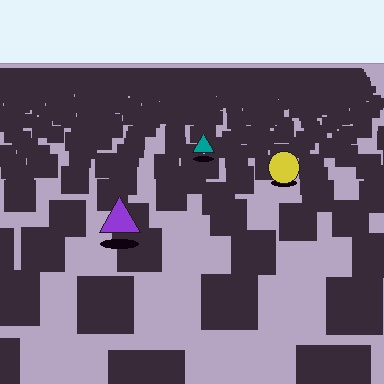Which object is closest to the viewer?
The purple triangle is closest. The texture marks near it are larger and more spread out.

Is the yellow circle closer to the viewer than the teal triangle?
Yes. The yellow circle is closer — you can tell from the texture gradient: the ground texture is coarser near it.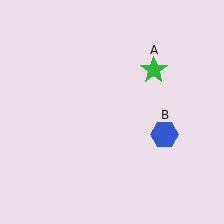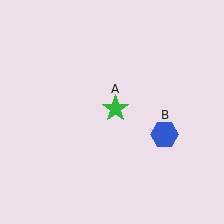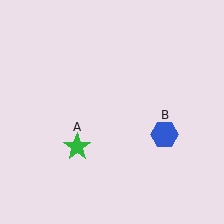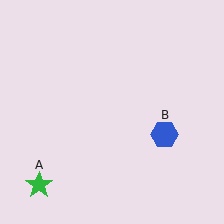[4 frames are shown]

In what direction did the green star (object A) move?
The green star (object A) moved down and to the left.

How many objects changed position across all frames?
1 object changed position: green star (object A).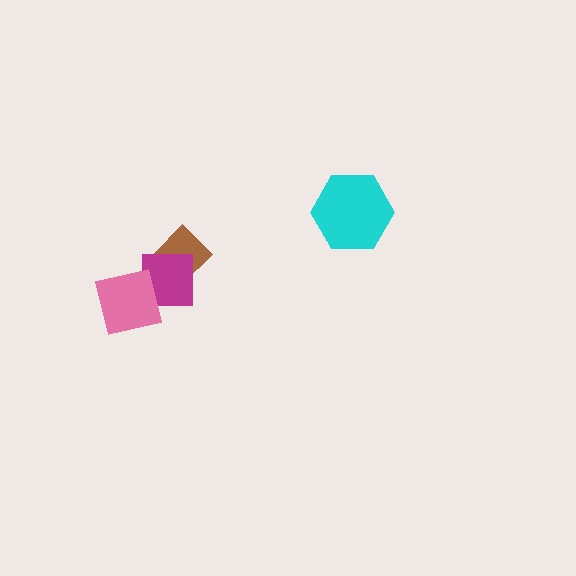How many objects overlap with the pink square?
1 object overlaps with the pink square.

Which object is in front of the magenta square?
The pink square is in front of the magenta square.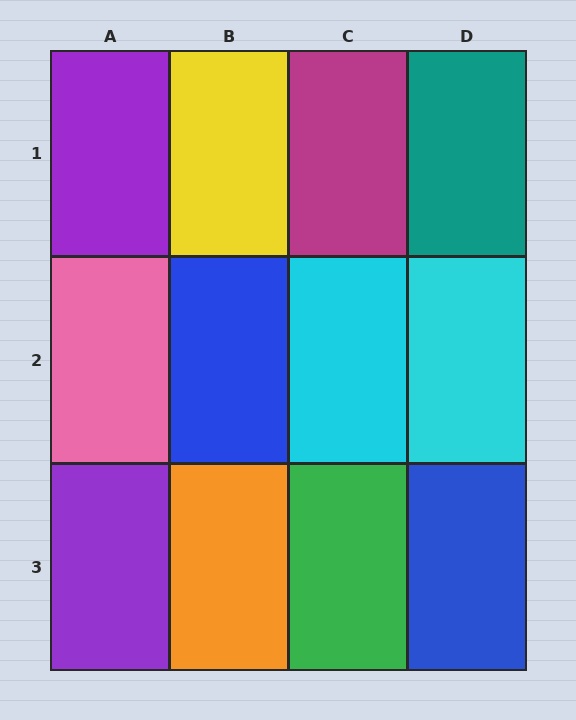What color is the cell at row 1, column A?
Purple.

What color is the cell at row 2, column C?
Cyan.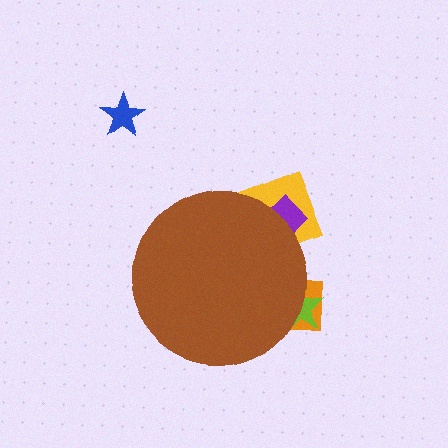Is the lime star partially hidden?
Yes, the lime star is partially hidden behind the brown circle.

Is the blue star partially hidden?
No, the blue star is fully visible.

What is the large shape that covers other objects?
A brown circle.